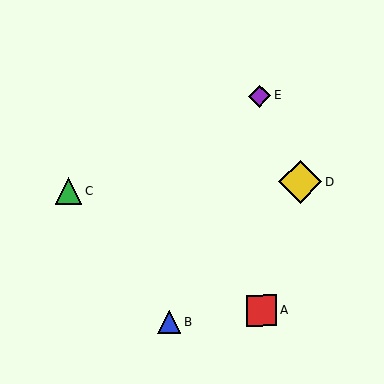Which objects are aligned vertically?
Objects A, E are aligned vertically.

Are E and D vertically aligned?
No, E is at x≈260 and D is at x≈300.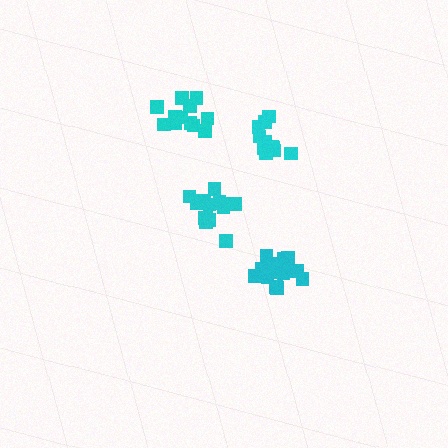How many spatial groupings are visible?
There are 4 spatial groupings.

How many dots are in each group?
Group 1: 16 dots, Group 2: 16 dots, Group 3: 12 dots, Group 4: 12 dots (56 total).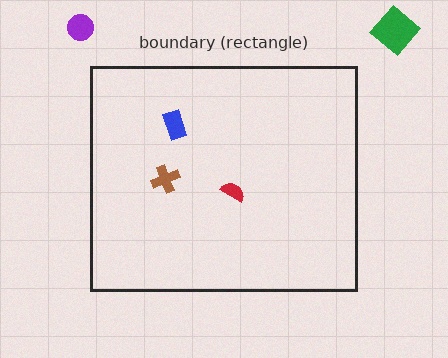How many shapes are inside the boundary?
3 inside, 2 outside.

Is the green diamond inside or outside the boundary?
Outside.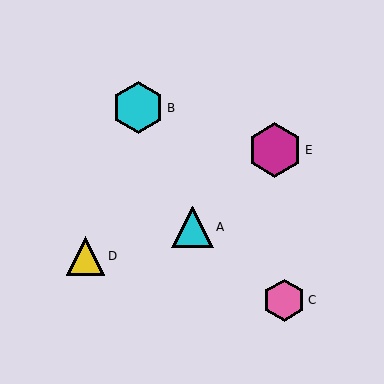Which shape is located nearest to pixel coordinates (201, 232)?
The cyan triangle (labeled A) at (192, 227) is nearest to that location.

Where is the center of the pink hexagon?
The center of the pink hexagon is at (284, 300).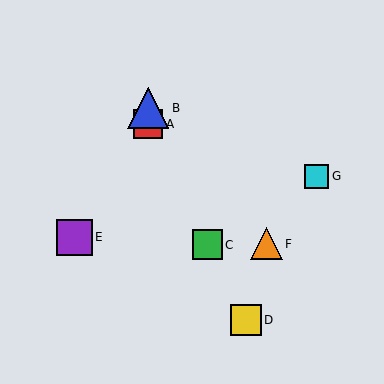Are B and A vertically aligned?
Yes, both are at x≈148.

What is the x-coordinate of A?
Object A is at x≈148.